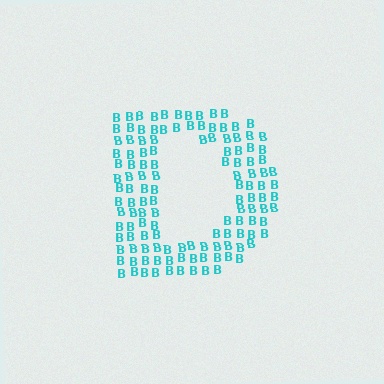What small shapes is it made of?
It is made of small letter B's.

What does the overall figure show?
The overall figure shows the letter D.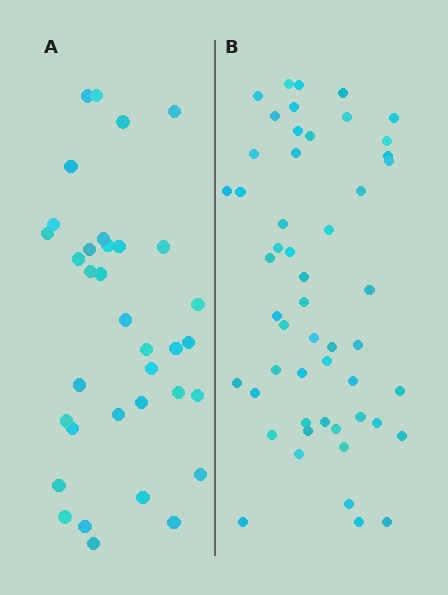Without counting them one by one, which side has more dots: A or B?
Region B (the right region) has more dots.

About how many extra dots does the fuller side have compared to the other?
Region B has approximately 15 more dots than region A.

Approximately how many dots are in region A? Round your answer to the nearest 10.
About 40 dots. (The exact count is 35, which rounds to 40.)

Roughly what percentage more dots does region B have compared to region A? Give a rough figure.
About 50% more.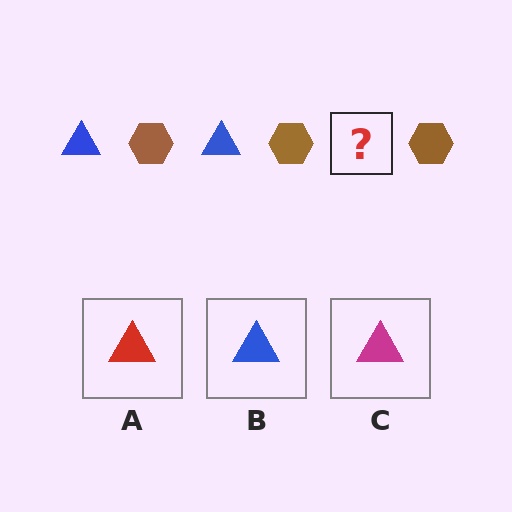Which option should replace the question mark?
Option B.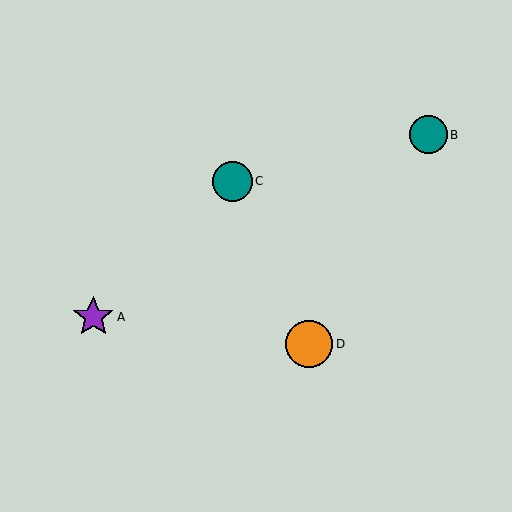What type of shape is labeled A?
Shape A is a purple star.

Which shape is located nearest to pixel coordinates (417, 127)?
The teal circle (labeled B) at (429, 135) is nearest to that location.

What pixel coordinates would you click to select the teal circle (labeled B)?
Click at (429, 135) to select the teal circle B.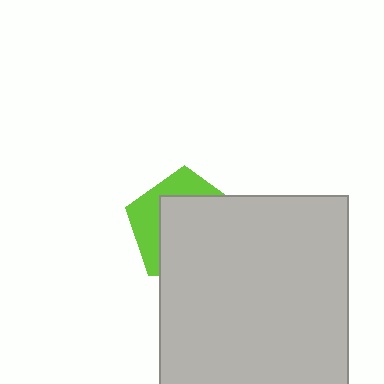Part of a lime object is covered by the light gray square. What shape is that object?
It is a pentagon.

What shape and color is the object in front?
The object in front is a light gray square.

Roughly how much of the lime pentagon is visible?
A small part of it is visible (roughly 35%).